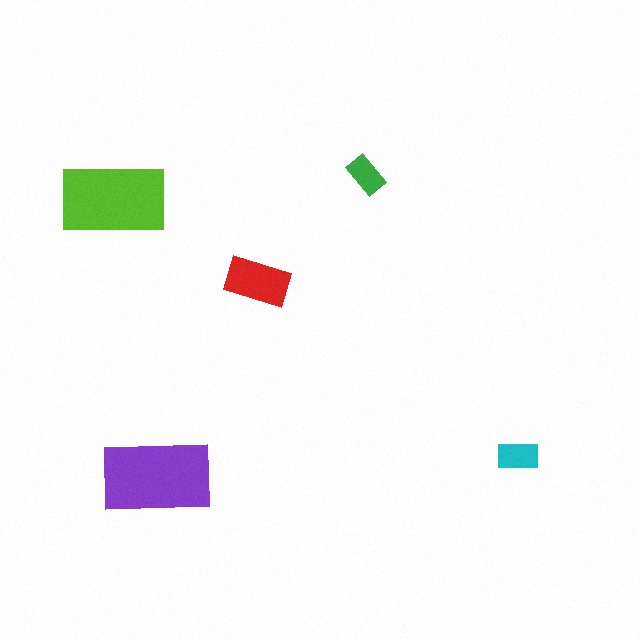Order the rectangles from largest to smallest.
the purple one, the lime one, the red one, the cyan one, the green one.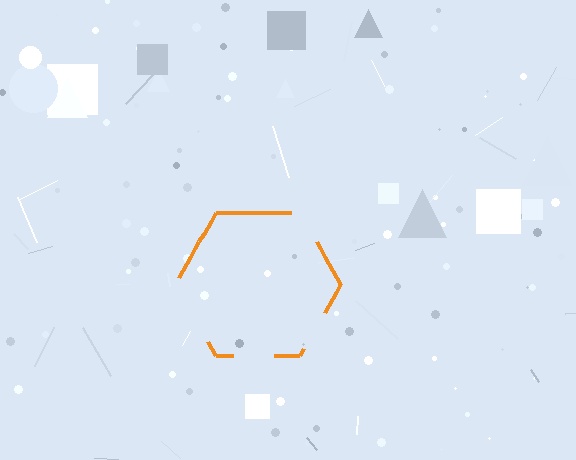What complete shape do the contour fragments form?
The contour fragments form a hexagon.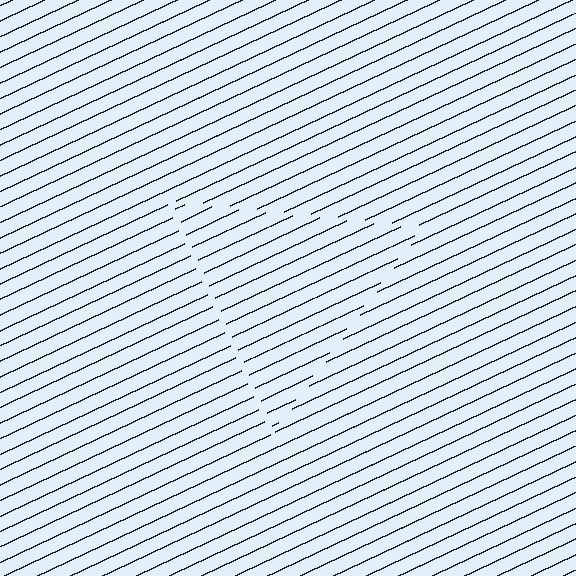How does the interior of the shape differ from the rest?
The interior of the shape contains the same grating, shifted by half a period — the contour is defined by the phase discontinuity where line-ends from the inner and outer gratings abut.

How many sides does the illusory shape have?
3 sides — the line-ends trace a triangle.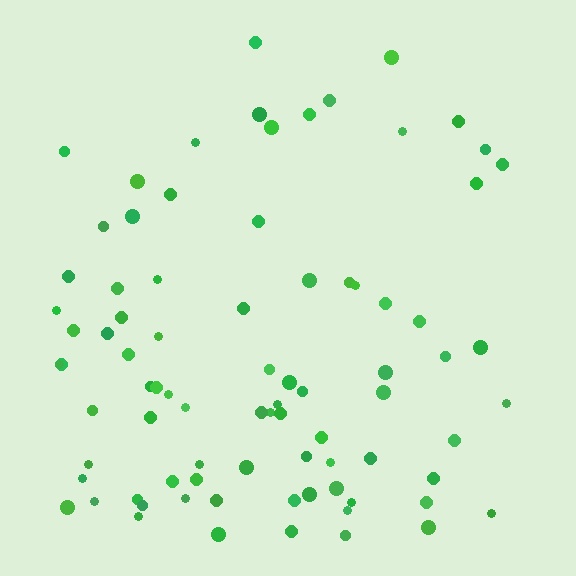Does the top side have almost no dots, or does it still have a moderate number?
Still a moderate number, just noticeably fewer than the bottom.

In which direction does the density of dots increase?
From top to bottom, with the bottom side densest.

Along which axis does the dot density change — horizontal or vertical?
Vertical.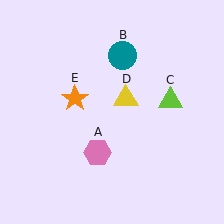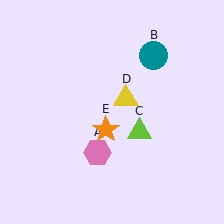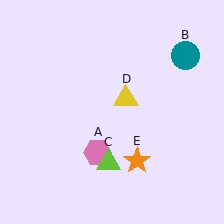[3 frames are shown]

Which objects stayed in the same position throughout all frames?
Pink hexagon (object A) and yellow triangle (object D) remained stationary.